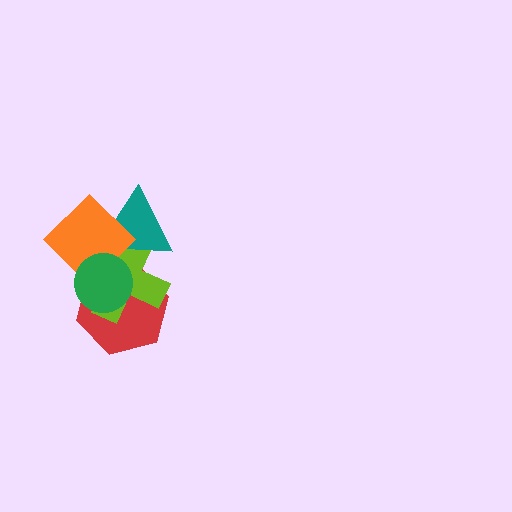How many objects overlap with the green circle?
4 objects overlap with the green circle.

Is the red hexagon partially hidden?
Yes, it is partially covered by another shape.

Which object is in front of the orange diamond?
The green circle is in front of the orange diamond.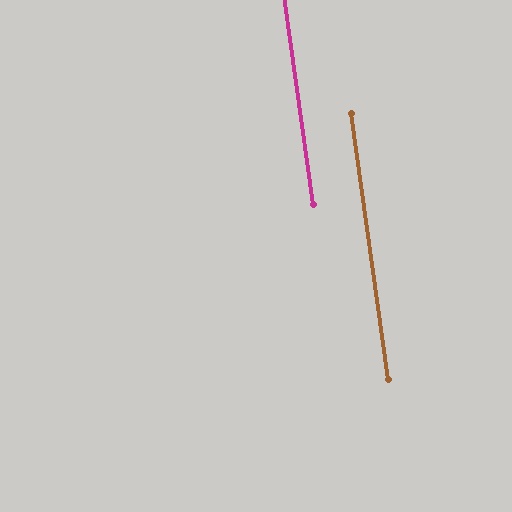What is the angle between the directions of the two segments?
Approximately 0 degrees.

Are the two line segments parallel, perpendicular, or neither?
Parallel — their directions differ by only 0.2°.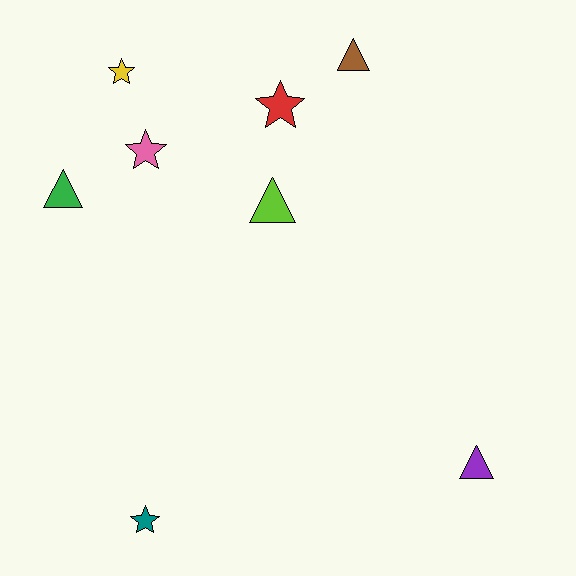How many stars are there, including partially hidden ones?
There are 4 stars.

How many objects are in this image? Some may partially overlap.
There are 8 objects.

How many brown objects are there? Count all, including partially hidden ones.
There is 1 brown object.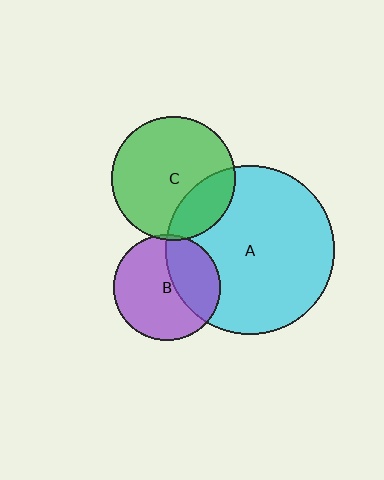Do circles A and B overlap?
Yes.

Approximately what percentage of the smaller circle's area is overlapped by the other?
Approximately 35%.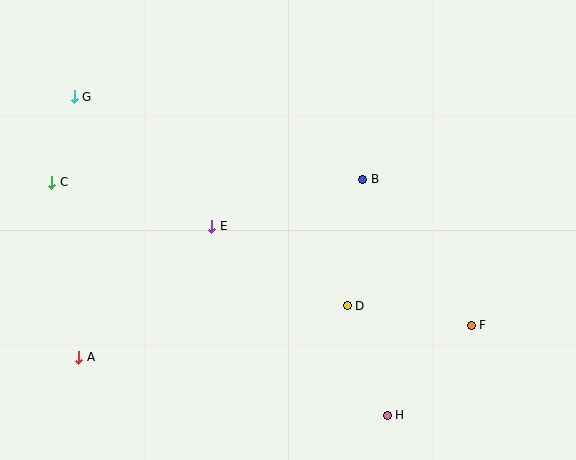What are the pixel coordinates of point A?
Point A is at (79, 357).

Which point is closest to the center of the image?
Point E at (212, 226) is closest to the center.